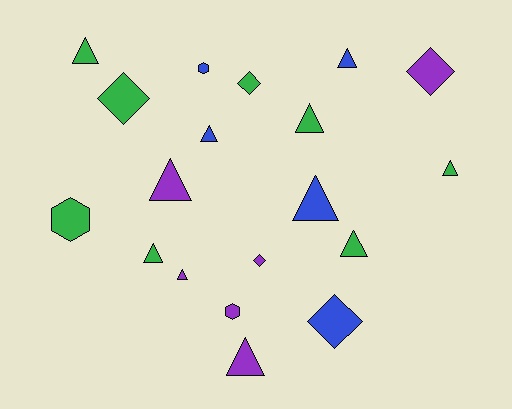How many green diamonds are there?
There are 2 green diamonds.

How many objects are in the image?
There are 19 objects.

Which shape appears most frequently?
Triangle, with 11 objects.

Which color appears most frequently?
Green, with 8 objects.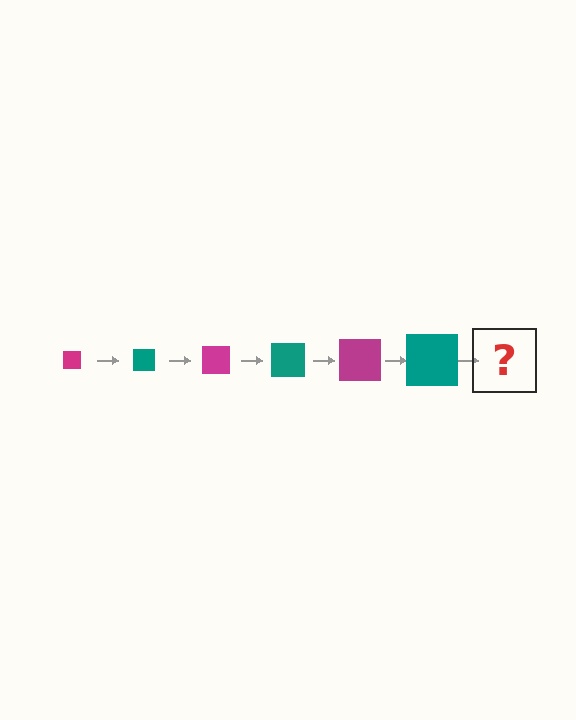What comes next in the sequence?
The next element should be a magenta square, larger than the previous one.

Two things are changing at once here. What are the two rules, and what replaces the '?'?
The two rules are that the square grows larger each step and the color cycles through magenta and teal. The '?' should be a magenta square, larger than the previous one.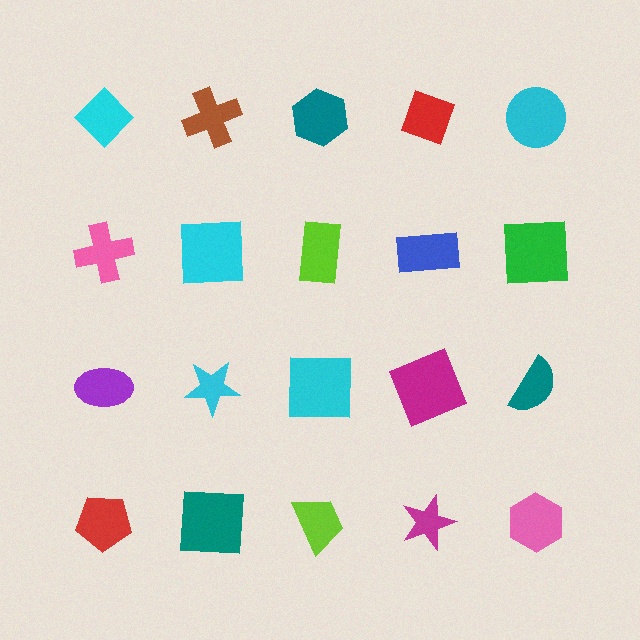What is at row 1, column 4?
A red diamond.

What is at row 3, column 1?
A purple ellipse.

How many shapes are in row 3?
5 shapes.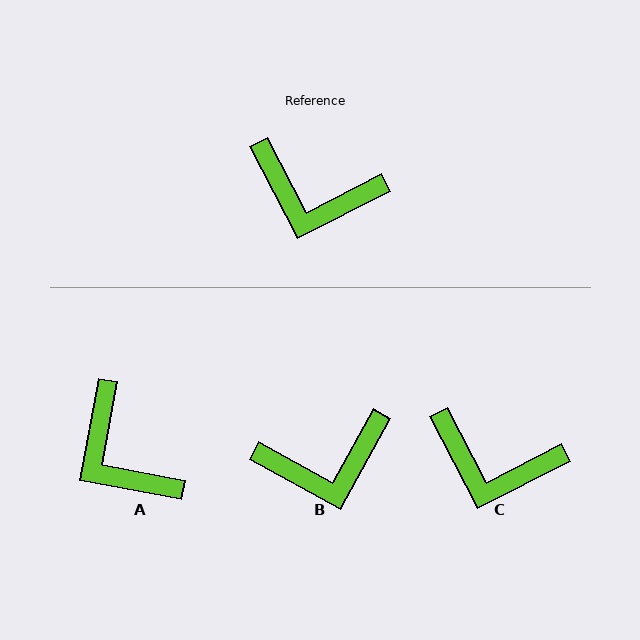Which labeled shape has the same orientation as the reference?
C.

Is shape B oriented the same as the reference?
No, it is off by about 34 degrees.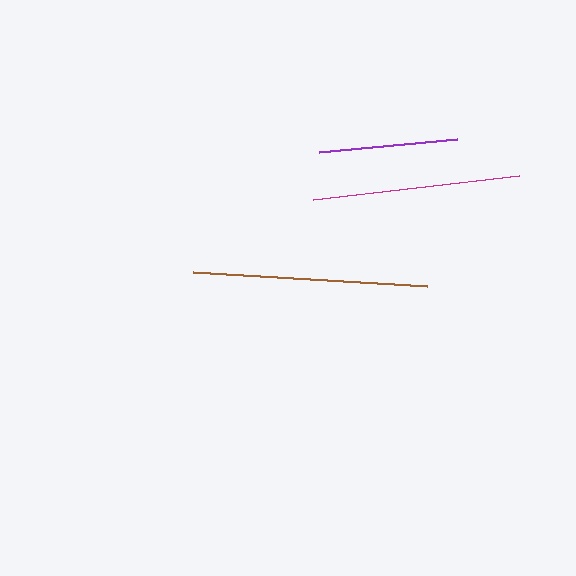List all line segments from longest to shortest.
From longest to shortest: brown, magenta, purple.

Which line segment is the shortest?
The purple line is the shortest at approximately 138 pixels.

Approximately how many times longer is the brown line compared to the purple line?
The brown line is approximately 1.7 times the length of the purple line.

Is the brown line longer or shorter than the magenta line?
The brown line is longer than the magenta line.